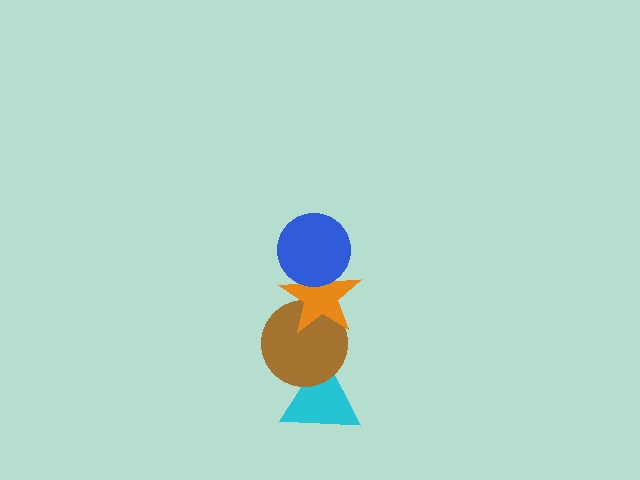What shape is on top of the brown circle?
The orange star is on top of the brown circle.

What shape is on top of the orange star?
The blue circle is on top of the orange star.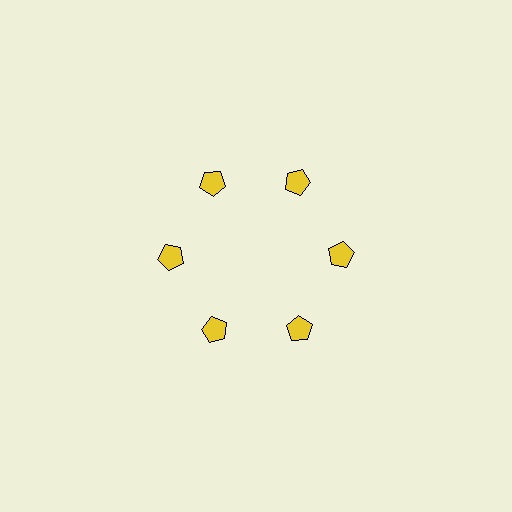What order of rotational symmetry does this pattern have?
This pattern has 6-fold rotational symmetry.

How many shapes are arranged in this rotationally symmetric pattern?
There are 6 shapes, arranged in 6 groups of 1.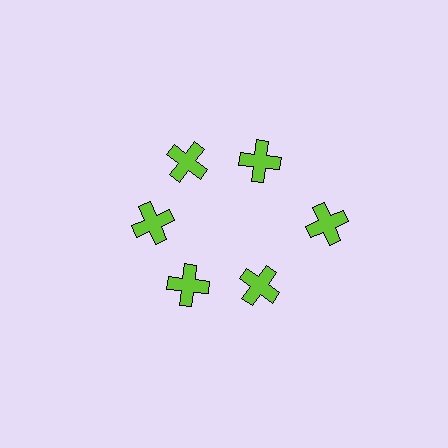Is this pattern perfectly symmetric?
No. The 6 lime crosses are arranged in a ring, but one element near the 3 o'clock position is pushed outward from the center, breaking the 6-fold rotational symmetry.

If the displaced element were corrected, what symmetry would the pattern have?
It would have 6-fold rotational symmetry — the pattern would map onto itself every 60 degrees.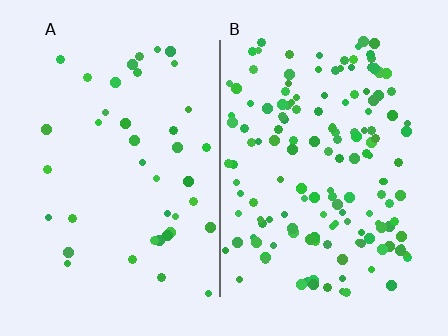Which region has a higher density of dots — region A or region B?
B (the right).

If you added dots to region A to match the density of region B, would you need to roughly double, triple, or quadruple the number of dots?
Approximately quadruple.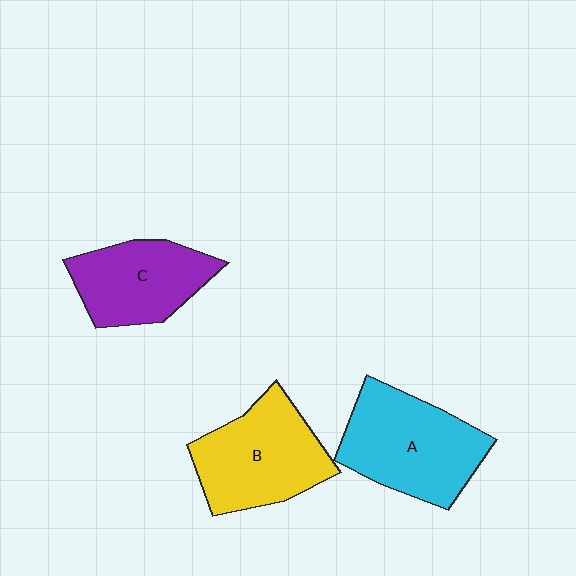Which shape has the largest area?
Shape A (cyan).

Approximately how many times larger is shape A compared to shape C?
Approximately 1.3 times.